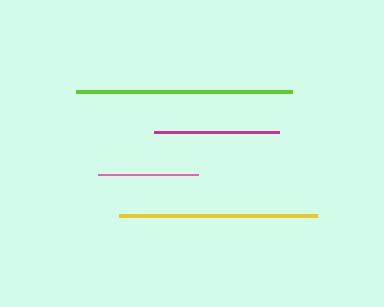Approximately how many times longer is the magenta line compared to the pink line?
The magenta line is approximately 1.3 times the length of the pink line.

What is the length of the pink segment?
The pink segment is approximately 100 pixels long.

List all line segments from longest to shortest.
From longest to shortest: lime, yellow, magenta, pink.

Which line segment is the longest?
The lime line is the longest at approximately 217 pixels.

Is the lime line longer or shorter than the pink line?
The lime line is longer than the pink line.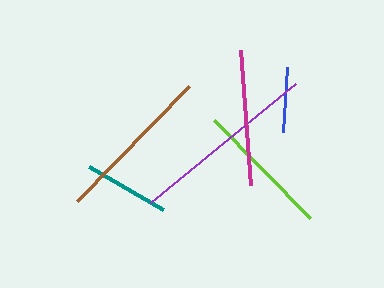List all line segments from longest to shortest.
From longest to shortest: purple, brown, lime, magenta, teal, blue.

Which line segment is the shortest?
The blue line is the shortest at approximately 66 pixels.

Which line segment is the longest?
The purple line is the longest at approximately 187 pixels.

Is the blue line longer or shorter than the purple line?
The purple line is longer than the blue line.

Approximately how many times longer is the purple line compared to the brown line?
The purple line is approximately 1.2 times the length of the brown line.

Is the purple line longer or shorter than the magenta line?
The purple line is longer than the magenta line.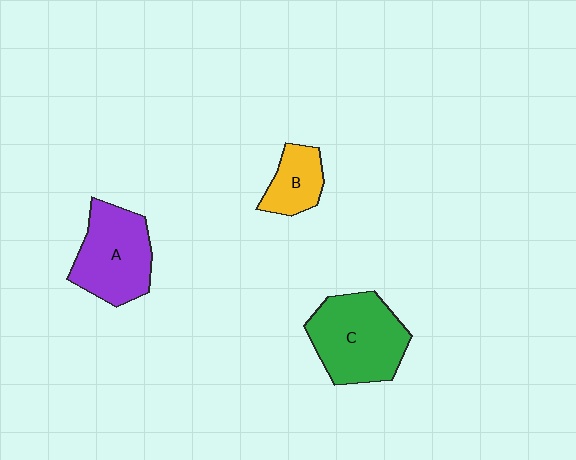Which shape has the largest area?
Shape C (green).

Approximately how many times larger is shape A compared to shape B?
Approximately 1.9 times.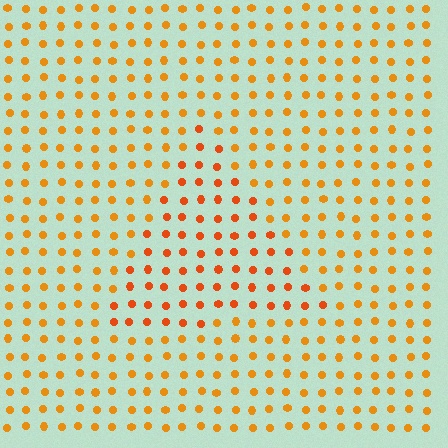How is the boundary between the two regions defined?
The boundary is defined purely by a slight shift in hue (about 19 degrees). Spacing, size, and orientation are identical on both sides.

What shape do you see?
I see a triangle.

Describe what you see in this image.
The image is filled with small orange elements in a uniform arrangement. A triangle-shaped region is visible where the elements are tinted to a slightly different hue, forming a subtle color boundary.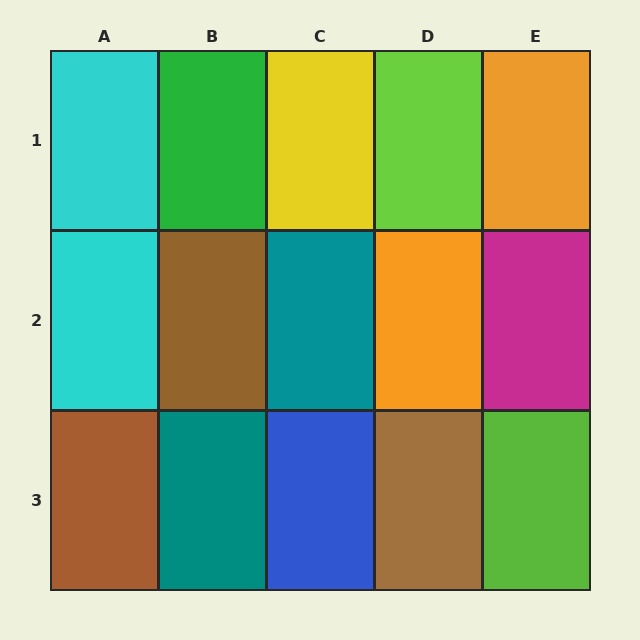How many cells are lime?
2 cells are lime.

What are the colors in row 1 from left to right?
Cyan, green, yellow, lime, orange.